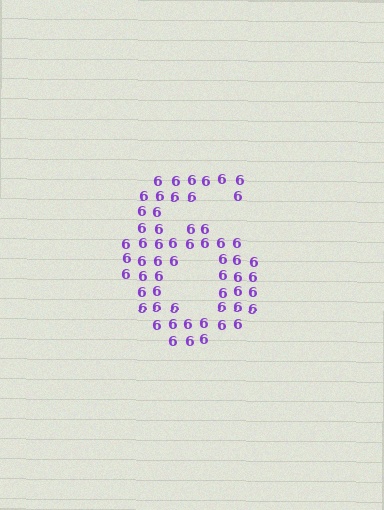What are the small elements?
The small elements are digit 6's.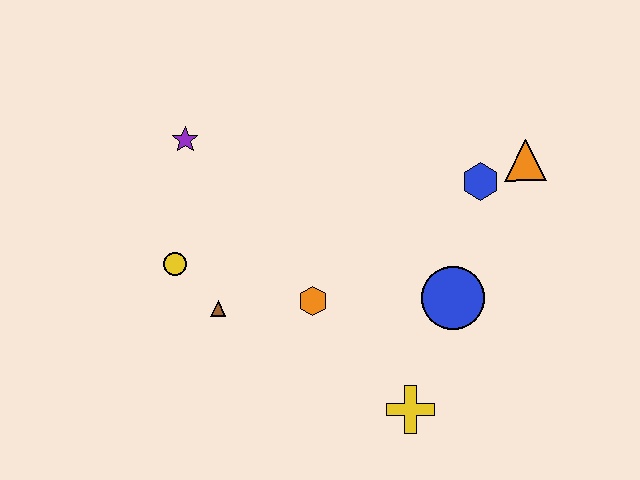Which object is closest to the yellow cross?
The blue circle is closest to the yellow cross.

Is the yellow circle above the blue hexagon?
No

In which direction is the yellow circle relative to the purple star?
The yellow circle is below the purple star.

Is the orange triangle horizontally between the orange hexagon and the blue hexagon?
No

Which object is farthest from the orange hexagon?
The orange triangle is farthest from the orange hexagon.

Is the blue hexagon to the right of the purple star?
Yes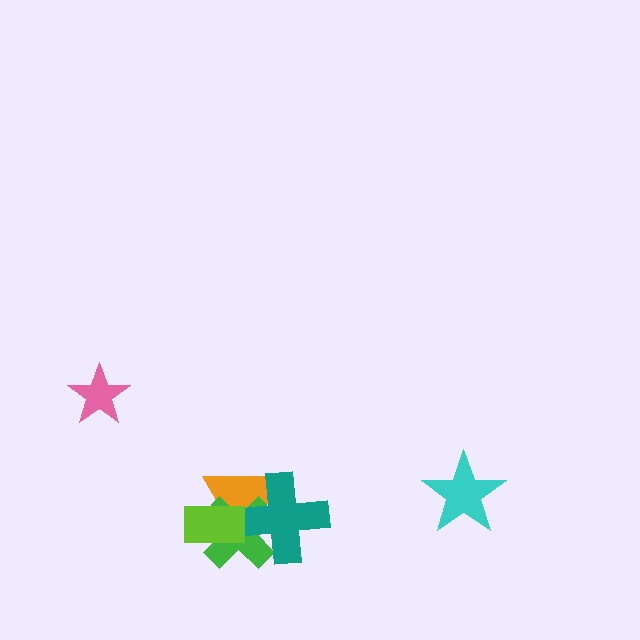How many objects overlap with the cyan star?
0 objects overlap with the cyan star.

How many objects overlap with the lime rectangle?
2 objects overlap with the lime rectangle.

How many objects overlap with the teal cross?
2 objects overlap with the teal cross.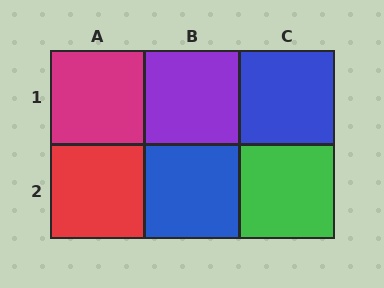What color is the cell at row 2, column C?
Green.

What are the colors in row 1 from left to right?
Magenta, purple, blue.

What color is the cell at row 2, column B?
Blue.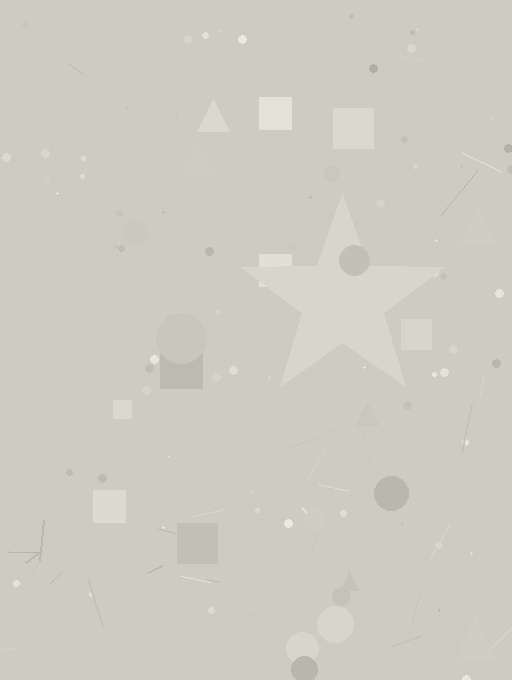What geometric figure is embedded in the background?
A star is embedded in the background.